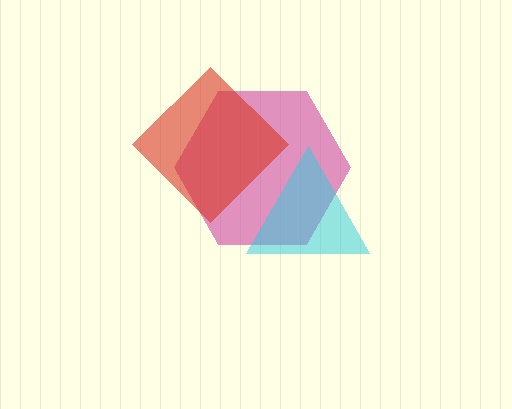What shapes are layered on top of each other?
The layered shapes are: a magenta hexagon, a cyan triangle, a red diamond.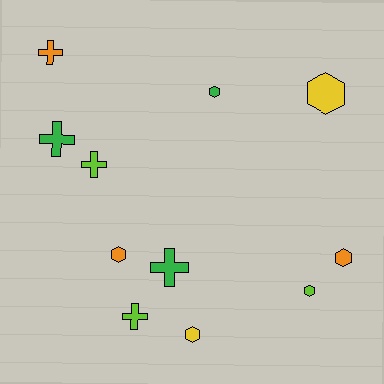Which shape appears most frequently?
Hexagon, with 6 objects.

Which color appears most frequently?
Orange, with 3 objects.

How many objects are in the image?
There are 11 objects.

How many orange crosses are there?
There is 1 orange cross.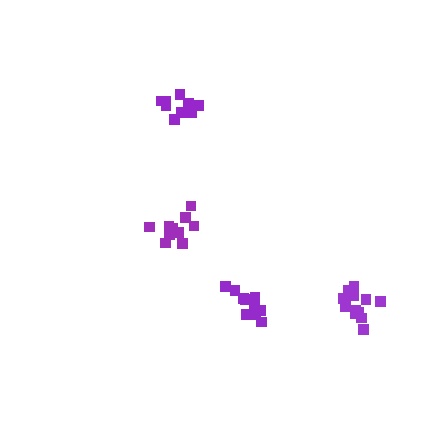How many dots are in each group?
Group 1: 9 dots, Group 2: 12 dots, Group 3: 10 dots, Group 4: 11 dots (42 total).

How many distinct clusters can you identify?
There are 4 distinct clusters.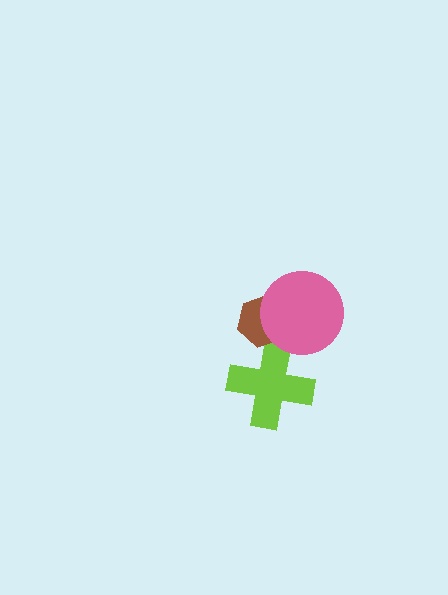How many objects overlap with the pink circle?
1 object overlaps with the pink circle.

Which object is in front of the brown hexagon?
The pink circle is in front of the brown hexagon.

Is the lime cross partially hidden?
No, no other shape covers it.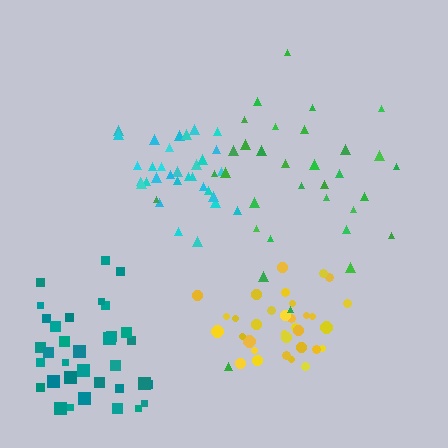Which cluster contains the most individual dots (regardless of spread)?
Teal (35).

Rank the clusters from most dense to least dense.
cyan, yellow, teal, green.